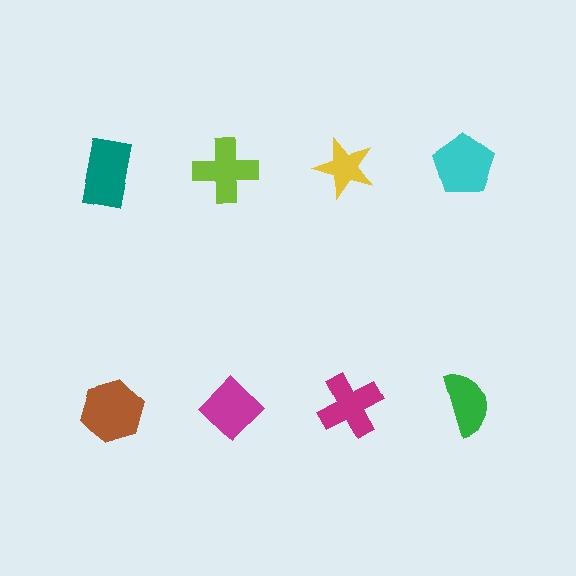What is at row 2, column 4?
A green semicircle.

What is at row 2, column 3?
A magenta cross.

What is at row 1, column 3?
A yellow star.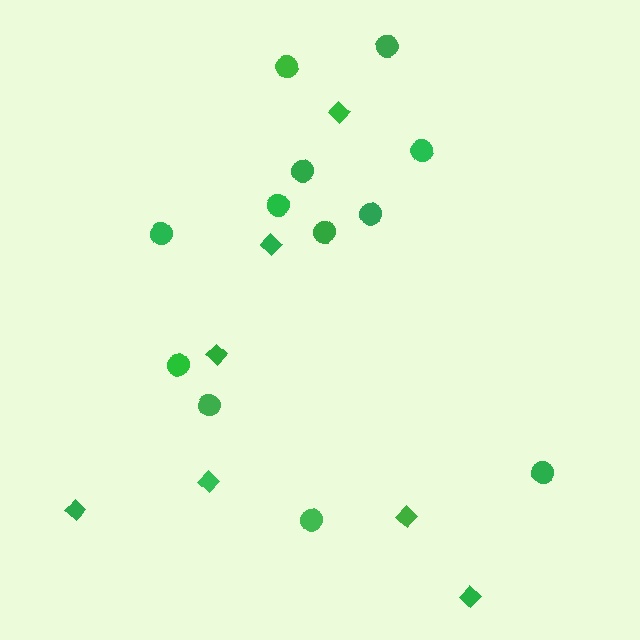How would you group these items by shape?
There are 2 groups: one group of diamonds (7) and one group of circles (12).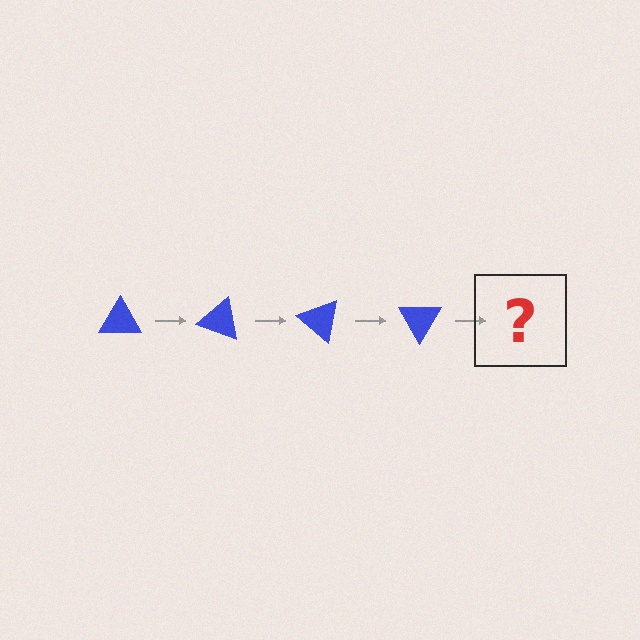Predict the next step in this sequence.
The next step is a blue triangle rotated 80 degrees.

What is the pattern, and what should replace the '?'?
The pattern is that the triangle rotates 20 degrees each step. The '?' should be a blue triangle rotated 80 degrees.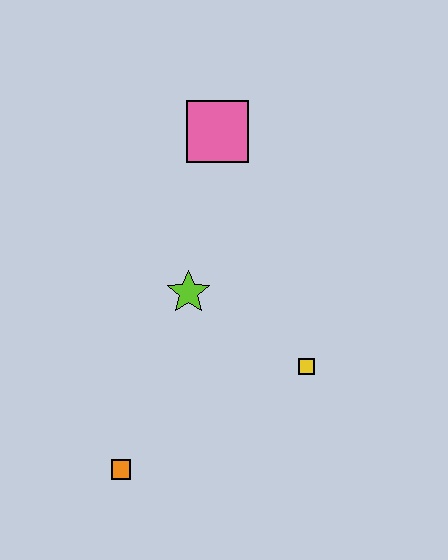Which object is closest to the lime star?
The yellow square is closest to the lime star.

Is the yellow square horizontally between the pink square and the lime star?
No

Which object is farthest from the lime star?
The orange square is farthest from the lime star.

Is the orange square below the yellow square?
Yes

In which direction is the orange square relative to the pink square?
The orange square is below the pink square.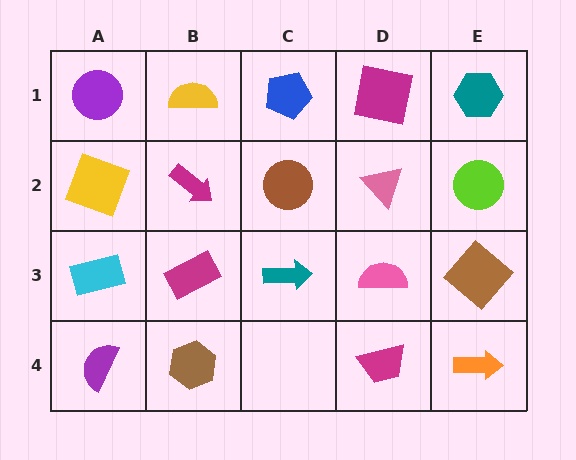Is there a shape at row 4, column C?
No, that cell is empty.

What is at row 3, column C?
A teal arrow.